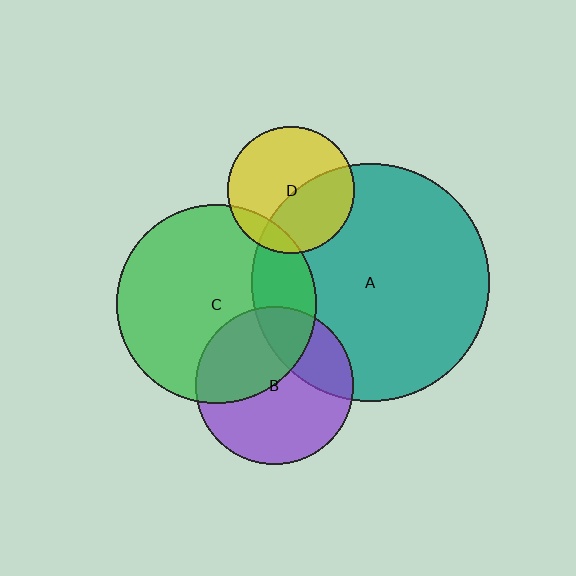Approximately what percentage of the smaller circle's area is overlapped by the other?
Approximately 40%.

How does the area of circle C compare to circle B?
Approximately 1.6 times.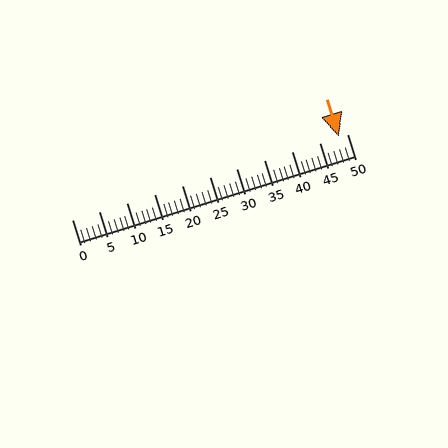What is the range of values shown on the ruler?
The ruler shows values from 0 to 50.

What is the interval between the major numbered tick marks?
The major tick marks are spaced 5 units apart.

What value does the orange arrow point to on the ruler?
The orange arrow points to approximately 49.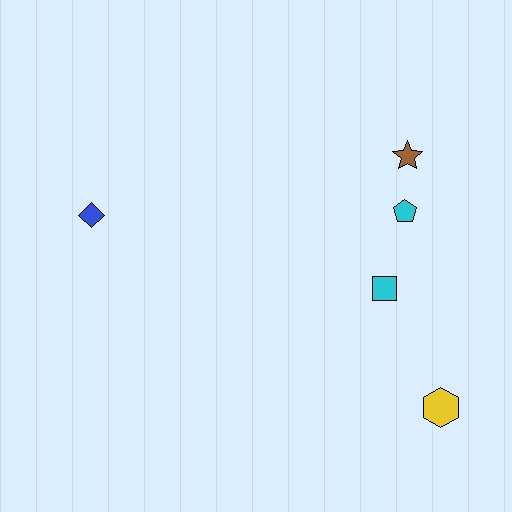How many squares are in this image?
There is 1 square.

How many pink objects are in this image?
There are no pink objects.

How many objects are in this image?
There are 5 objects.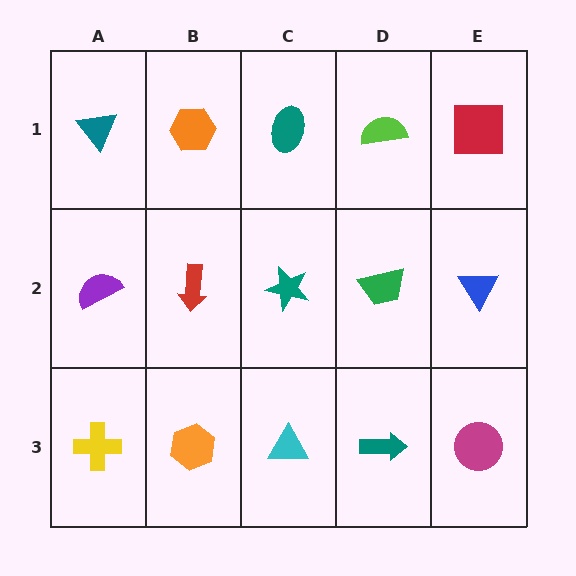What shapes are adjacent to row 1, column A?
A purple semicircle (row 2, column A), an orange hexagon (row 1, column B).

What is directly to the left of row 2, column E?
A green trapezoid.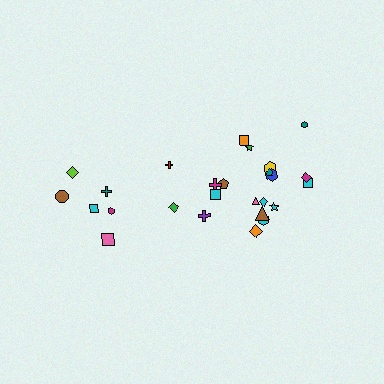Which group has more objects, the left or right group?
The right group.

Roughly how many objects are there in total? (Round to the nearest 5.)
Roughly 25 objects in total.